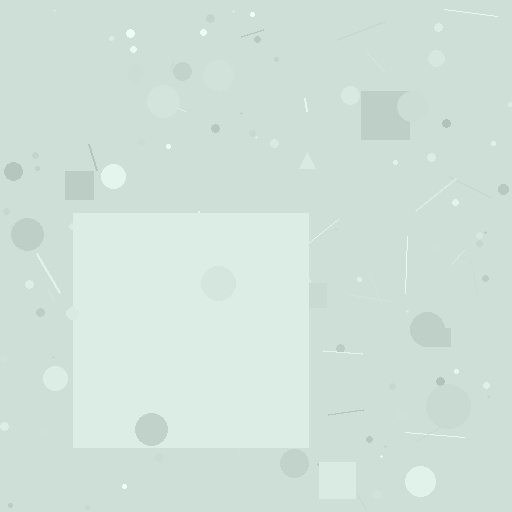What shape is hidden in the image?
A square is hidden in the image.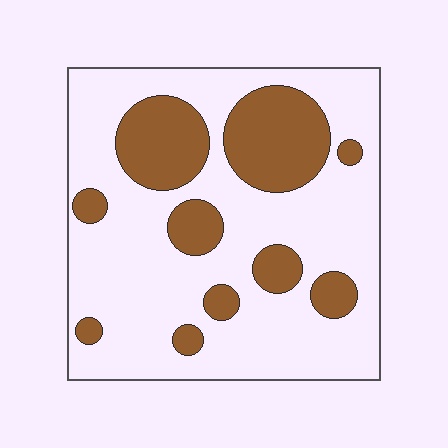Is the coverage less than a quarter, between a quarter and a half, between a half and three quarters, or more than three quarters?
Between a quarter and a half.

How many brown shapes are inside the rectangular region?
10.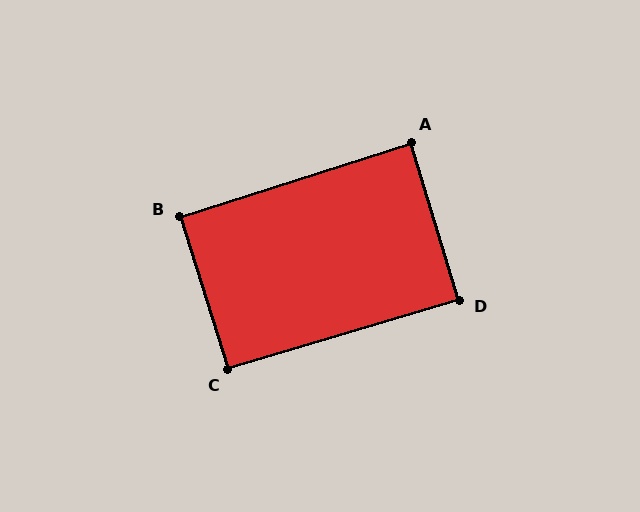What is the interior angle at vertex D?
Approximately 90 degrees (approximately right).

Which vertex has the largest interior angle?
C, at approximately 91 degrees.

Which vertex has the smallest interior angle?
A, at approximately 89 degrees.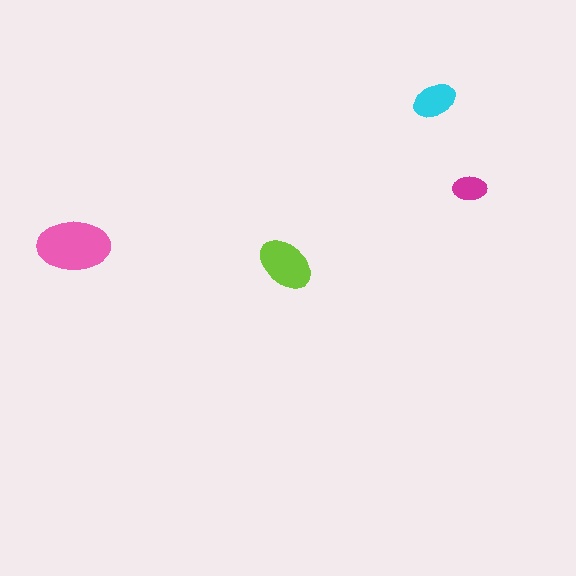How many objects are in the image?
There are 4 objects in the image.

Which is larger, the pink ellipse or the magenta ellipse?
The pink one.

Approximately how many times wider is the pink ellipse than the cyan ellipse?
About 1.5 times wider.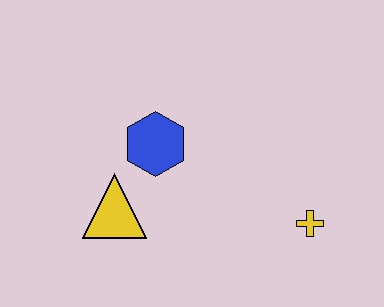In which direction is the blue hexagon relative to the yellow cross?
The blue hexagon is to the left of the yellow cross.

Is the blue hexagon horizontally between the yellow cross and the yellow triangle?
Yes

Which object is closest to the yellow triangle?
The blue hexagon is closest to the yellow triangle.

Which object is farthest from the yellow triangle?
The yellow cross is farthest from the yellow triangle.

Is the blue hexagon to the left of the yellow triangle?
No